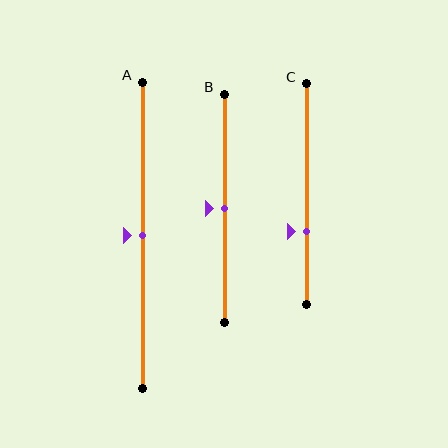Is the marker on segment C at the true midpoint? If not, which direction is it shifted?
No, the marker on segment C is shifted downward by about 17% of the segment length.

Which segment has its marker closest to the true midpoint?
Segment A has its marker closest to the true midpoint.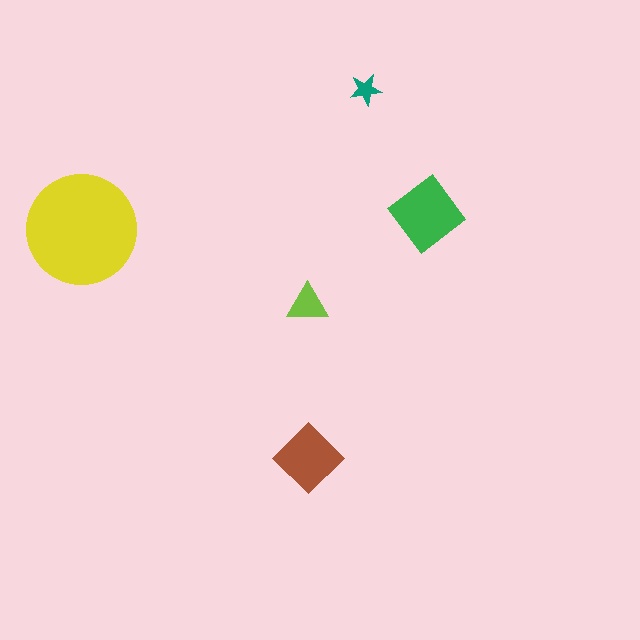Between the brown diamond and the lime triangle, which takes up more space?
The brown diamond.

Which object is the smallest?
The teal star.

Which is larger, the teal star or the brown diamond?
The brown diamond.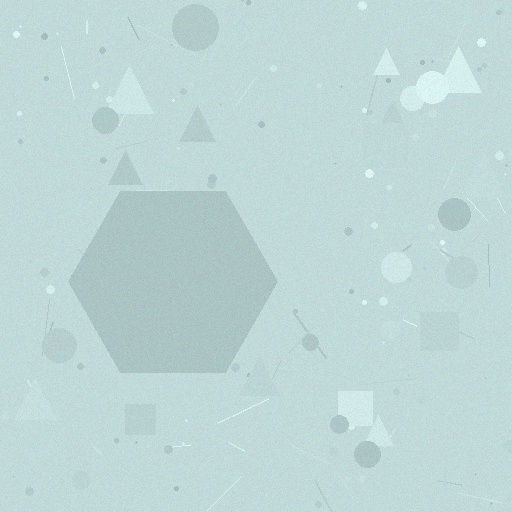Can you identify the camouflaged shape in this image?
The camouflaged shape is a hexagon.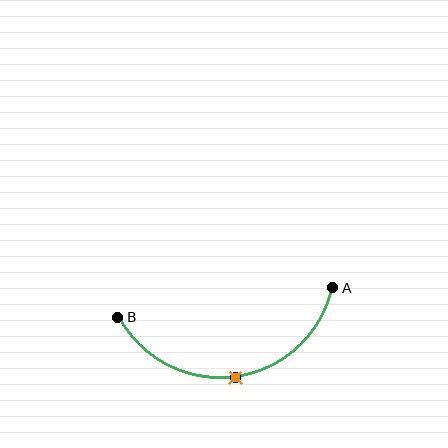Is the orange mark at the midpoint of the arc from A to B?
Yes. The orange mark lies on the arc at equal arc-length from both A and B — it is the arc midpoint.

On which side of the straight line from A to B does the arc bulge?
The arc bulges below the straight line connecting A and B.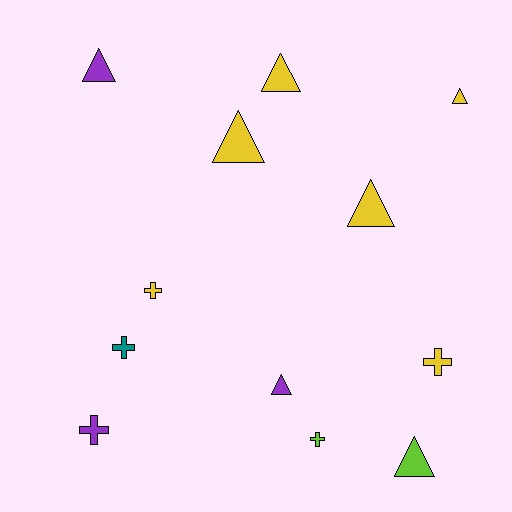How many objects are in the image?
There are 12 objects.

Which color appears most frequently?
Yellow, with 6 objects.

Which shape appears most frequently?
Triangle, with 7 objects.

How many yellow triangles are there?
There are 4 yellow triangles.